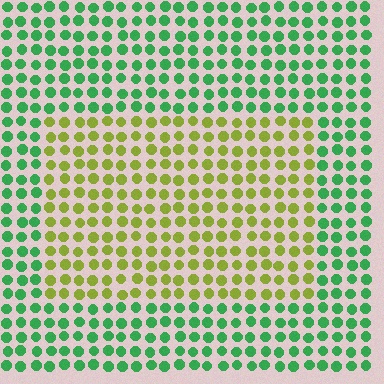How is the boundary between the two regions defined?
The boundary is defined purely by a slight shift in hue (about 58 degrees). Spacing, size, and orientation are identical on both sides.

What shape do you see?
I see a rectangle.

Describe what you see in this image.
The image is filled with small green elements in a uniform arrangement. A rectangle-shaped region is visible where the elements are tinted to a slightly different hue, forming a subtle color boundary.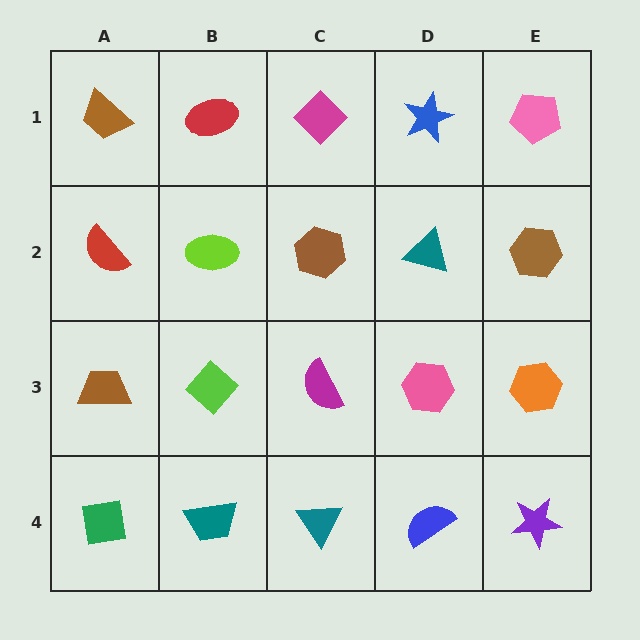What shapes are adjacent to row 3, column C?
A brown hexagon (row 2, column C), a teal triangle (row 4, column C), a lime diamond (row 3, column B), a pink hexagon (row 3, column D).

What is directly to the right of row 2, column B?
A brown hexagon.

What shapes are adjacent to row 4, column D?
A pink hexagon (row 3, column D), a teal triangle (row 4, column C), a purple star (row 4, column E).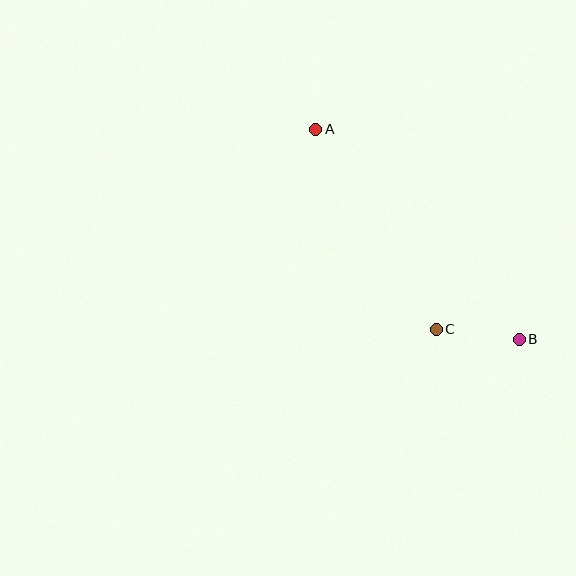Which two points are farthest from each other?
Points A and B are farthest from each other.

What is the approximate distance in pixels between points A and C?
The distance between A and C is approximately 234 pixels.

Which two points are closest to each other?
Points B and C are closest to each other.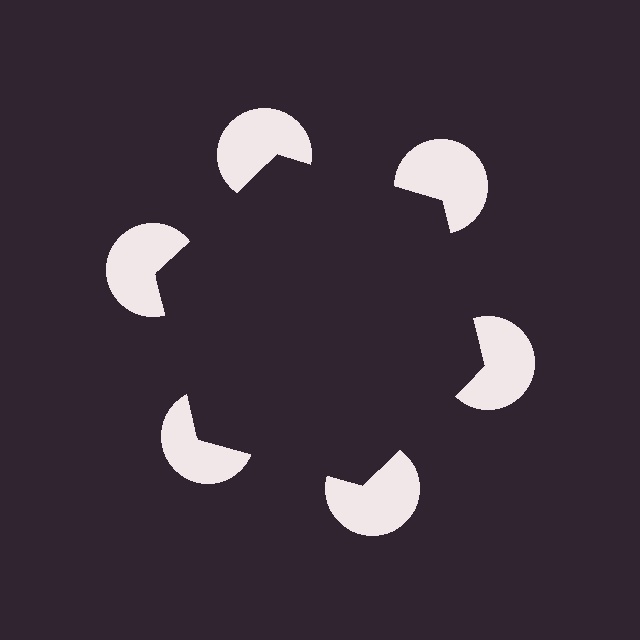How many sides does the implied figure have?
6 sides.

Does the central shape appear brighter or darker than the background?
It typically appears slightly darker than the background, even though no actual brightness change is drawn.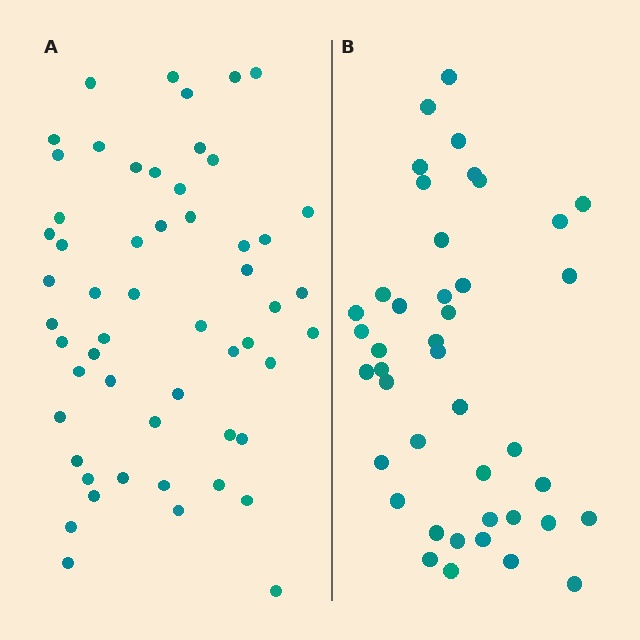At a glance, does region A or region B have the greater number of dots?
Region A (the left region) has more dots.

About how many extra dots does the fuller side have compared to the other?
Region A has approximately 15 more dots than region B.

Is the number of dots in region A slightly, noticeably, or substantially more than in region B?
Region A has noticeably more, but not dramatically so. The ratio is roughly 1.3 to 1.